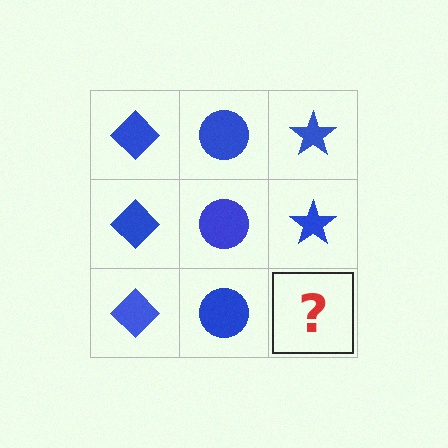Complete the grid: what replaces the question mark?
The question mark should be replaced with a blue star.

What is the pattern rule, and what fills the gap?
The rule is that each column has a consistent shape. The gap should be filled with a blue star.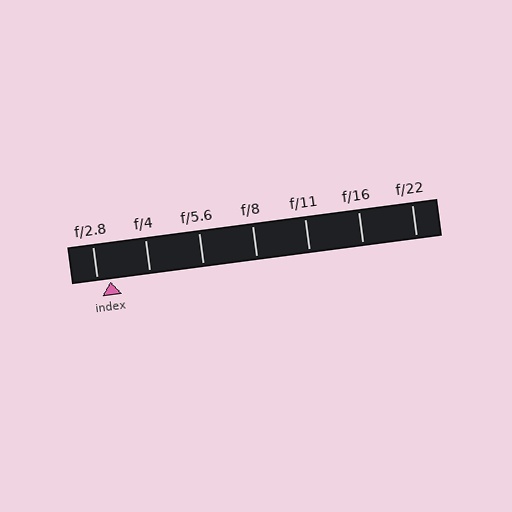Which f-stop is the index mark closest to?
The index mark is closest to f/2.8.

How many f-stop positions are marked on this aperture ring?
There are 7 f-stop positions marked.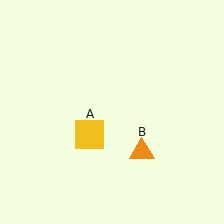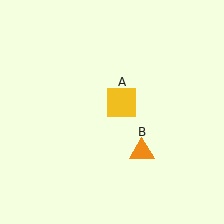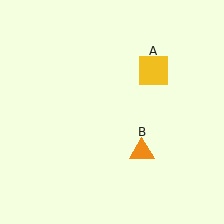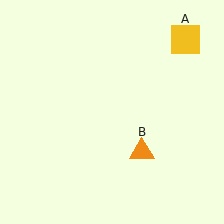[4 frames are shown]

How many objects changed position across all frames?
1 object changed position: yellow square (object A).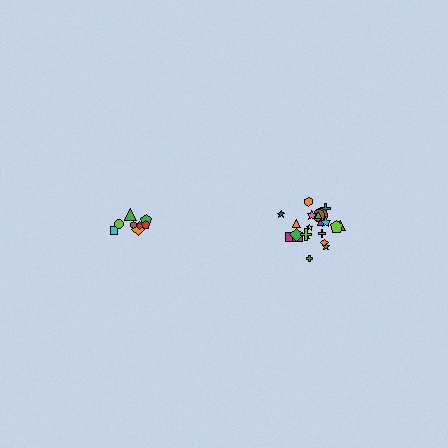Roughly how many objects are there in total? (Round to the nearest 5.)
Roughly 30 objects in total.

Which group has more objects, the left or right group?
The right group.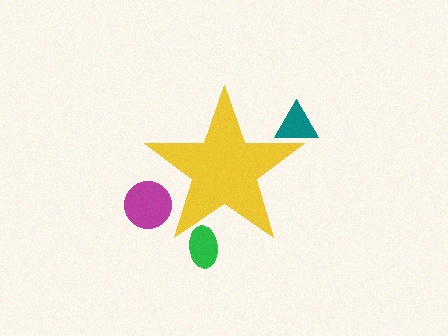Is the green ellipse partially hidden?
Yes, the green ellipse is partially hidden behind the yellow star.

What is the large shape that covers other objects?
A yellow star.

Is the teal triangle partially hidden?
Yes, the teal triangle is partially hidden behind the yellow star.